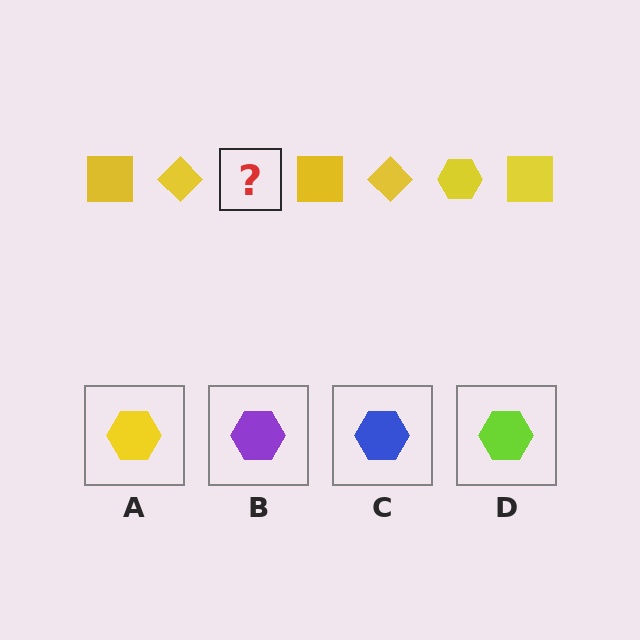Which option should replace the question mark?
Option A.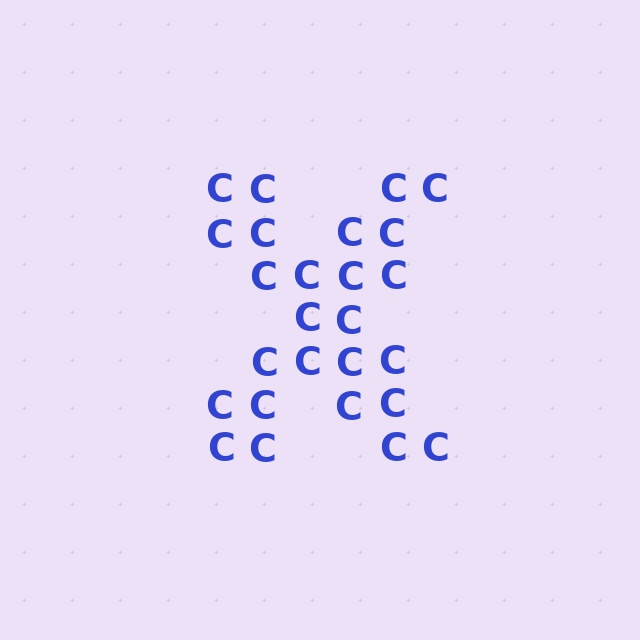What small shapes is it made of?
It is made of small letter C's.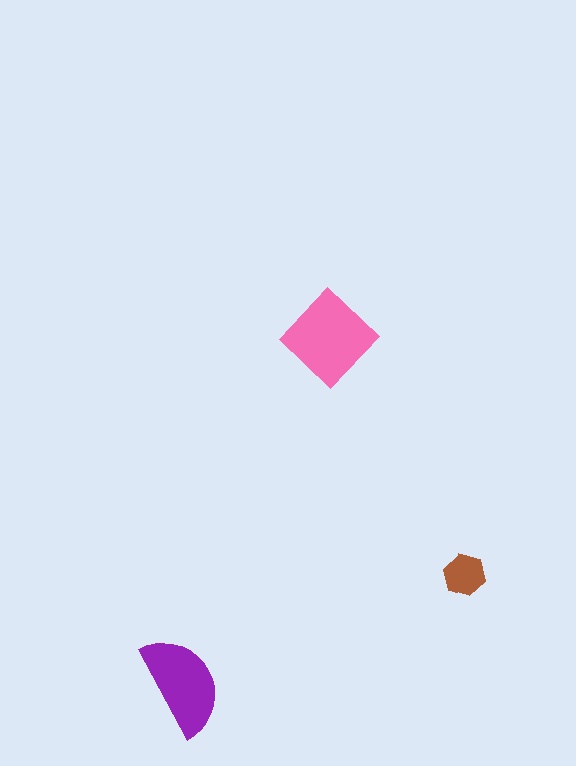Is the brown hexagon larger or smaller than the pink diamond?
Smaller.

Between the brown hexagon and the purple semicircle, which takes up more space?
The purple semicircle.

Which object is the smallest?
The brown hexagon.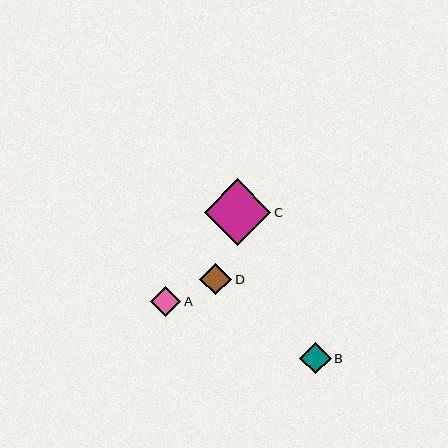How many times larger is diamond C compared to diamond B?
Diamond C is approximately 2.1 times the size of diamond B.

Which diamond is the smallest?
Diamond A is the smallest with a size of approximately 30 pixels.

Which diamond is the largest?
Diamond C is the largest with a size of approximately 66 pixels.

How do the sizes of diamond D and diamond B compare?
Diamond D and diamond B are approximately the same size.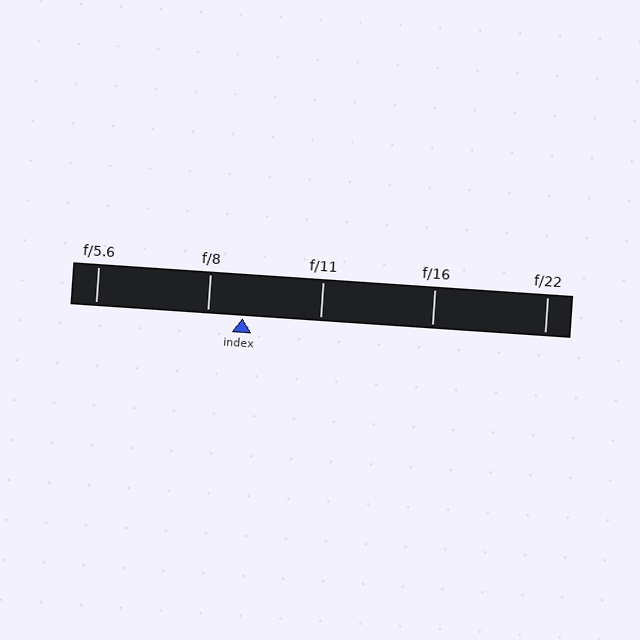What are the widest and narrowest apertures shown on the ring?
The widest aperture shown is f/5.6 and the narrowest is f/22.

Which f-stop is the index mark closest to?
The index mark is closest to f/8.